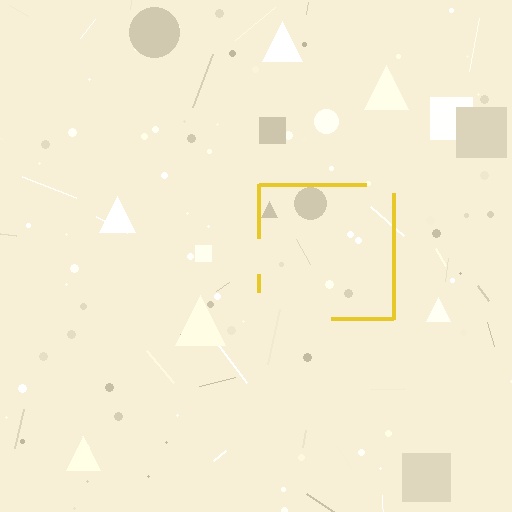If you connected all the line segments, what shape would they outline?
They would outline a square.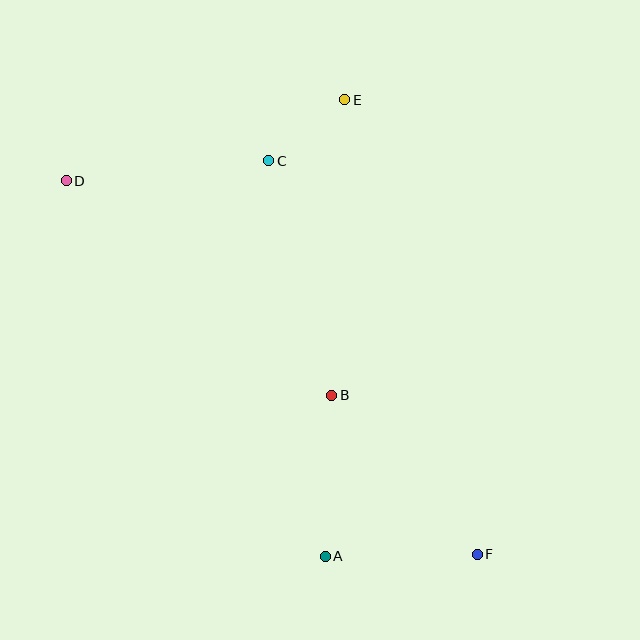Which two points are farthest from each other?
Points D and F are farthest from each other.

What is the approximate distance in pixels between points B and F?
The distance between B and F is approximately 216 pixels.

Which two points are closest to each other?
Points C and E are closest to each other.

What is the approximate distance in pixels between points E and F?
The distance between E and F is approximately 473 pixels.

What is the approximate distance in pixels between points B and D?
The distance between B and D is approximately 341 pixels.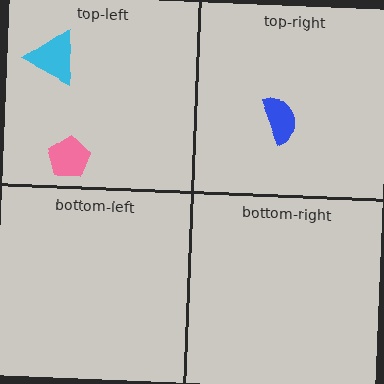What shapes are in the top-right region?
The blue semicircle.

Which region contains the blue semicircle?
The top-right region.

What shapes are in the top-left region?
The cyan triangle, the pink pentagon.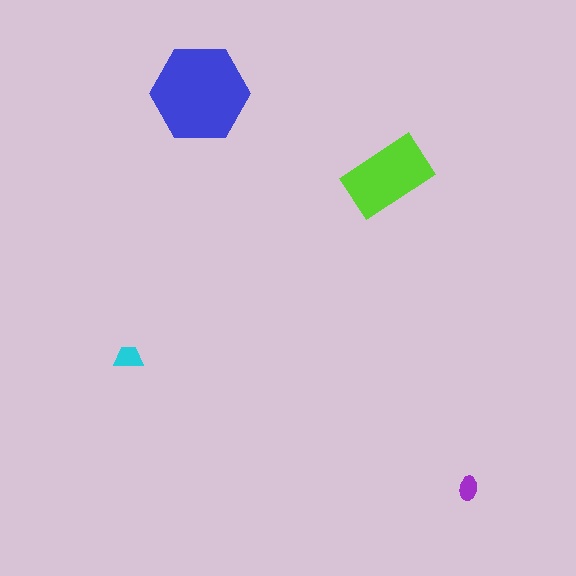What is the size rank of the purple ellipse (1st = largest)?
4th.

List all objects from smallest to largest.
The purple ellipse, the cyan trapezoid, the lime rectangle, the blue hexagon.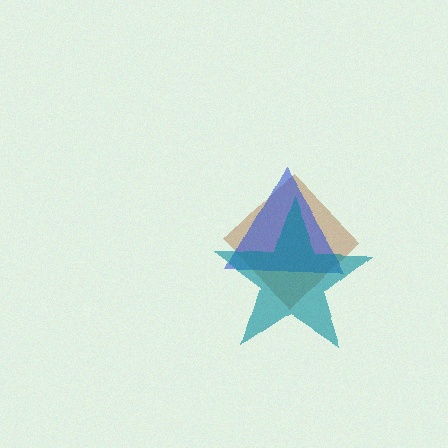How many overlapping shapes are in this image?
There are 3 overlapping shapes in the image.